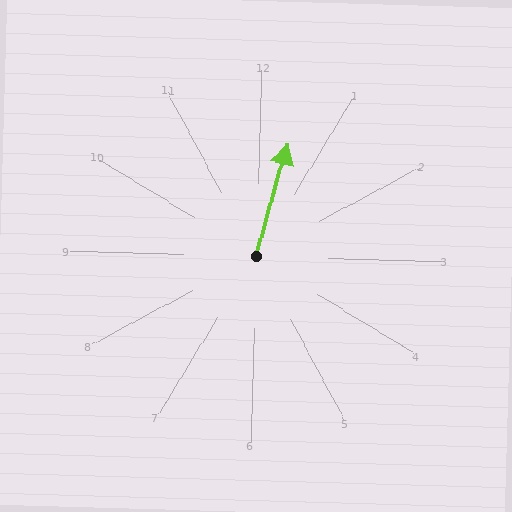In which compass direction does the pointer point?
North.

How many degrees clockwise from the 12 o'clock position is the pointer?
Approximately 14 degrees.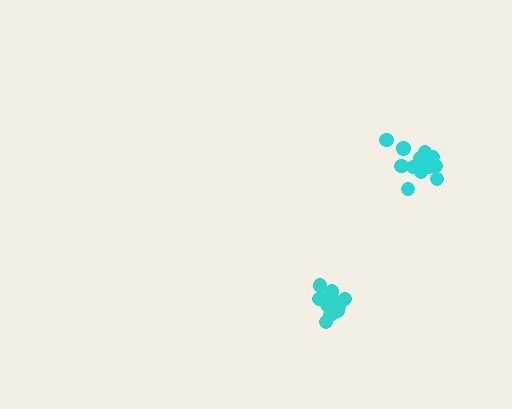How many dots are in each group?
Group 1: 12 dots, Group 2: 16 dots (28 total).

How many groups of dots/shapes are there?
There are 2 groups.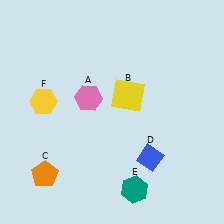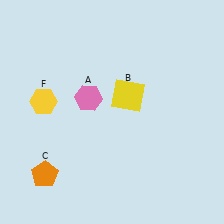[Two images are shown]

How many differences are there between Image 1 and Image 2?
There are 2 differences between the two images.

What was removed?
The teal hexagon (E), the blue diamond (D) were removed in Image 2.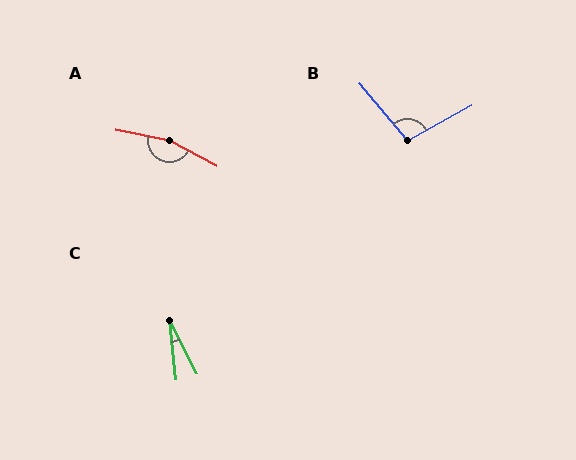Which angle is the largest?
A, at approximately 163 degrees.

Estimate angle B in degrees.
Approximately 102 degrees.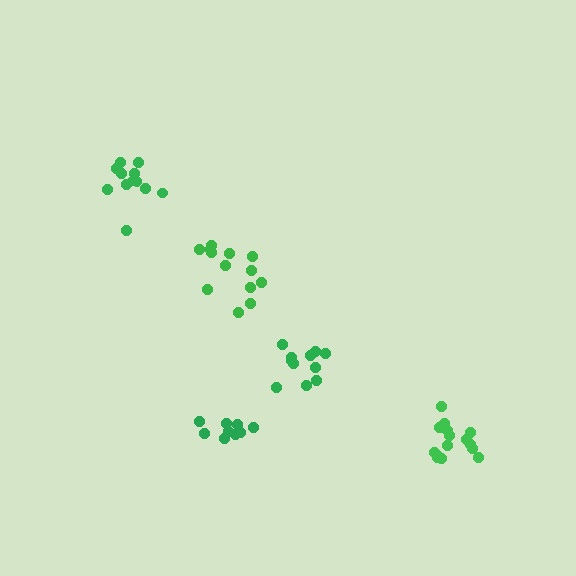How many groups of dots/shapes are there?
There are 5 groups.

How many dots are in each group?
Group 1: 11 dots, Group 2: 12 dots, Group 3: 15 dots, Group 4: 9 dots, Group 5: 13 dots (60 total).